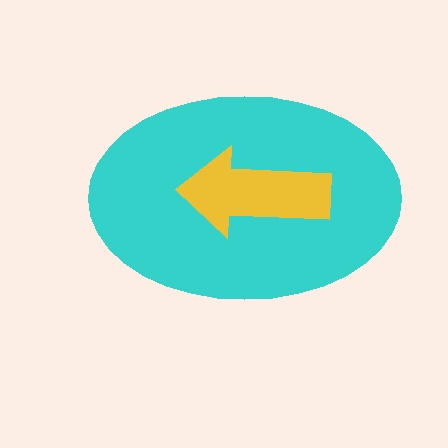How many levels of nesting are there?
2.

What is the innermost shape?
The yellow arrow.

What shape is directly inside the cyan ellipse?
The yellow arrow.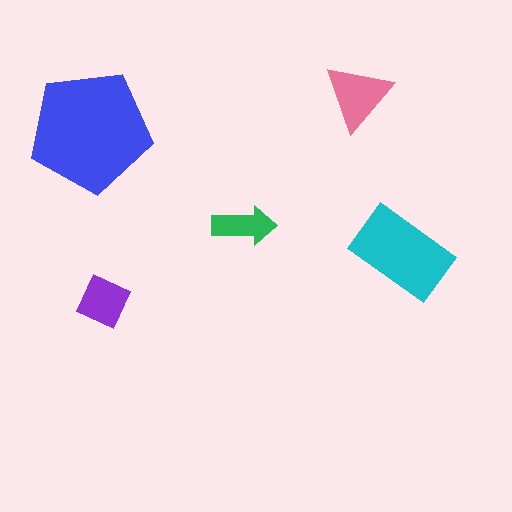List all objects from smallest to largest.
The green arrow, the purple diamond, the pink triangle, the cyan rectangle, the blue pentagon.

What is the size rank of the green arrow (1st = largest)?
5th.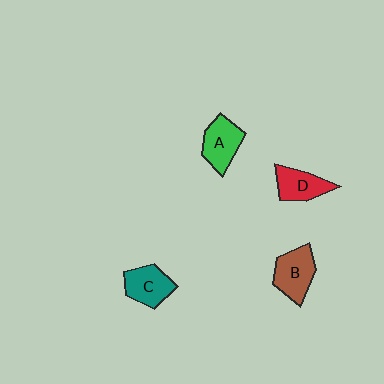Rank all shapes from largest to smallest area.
From largest to smallest: B (brown), A (green), C (teal), D (red).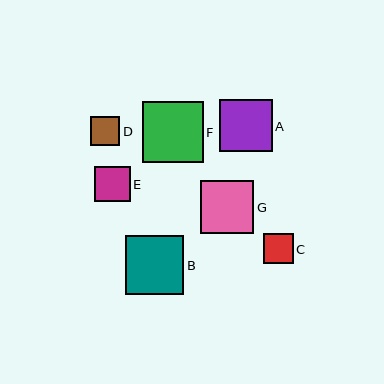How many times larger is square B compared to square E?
Square B is approximately 1.6 times the size of square E.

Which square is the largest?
Square F is the largest with a size of approximately 60 pixels.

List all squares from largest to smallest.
From largest to smallest: F, B, G, A, E, C, D.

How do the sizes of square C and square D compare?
Square C and square D are approximately the same size.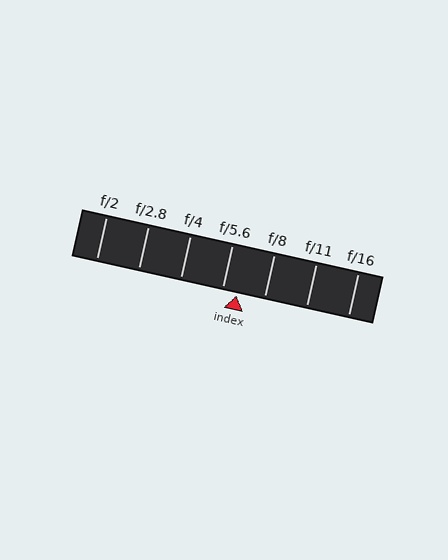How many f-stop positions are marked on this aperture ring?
There are 7 f-stop positions marked.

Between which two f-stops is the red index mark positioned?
The index mark is between f/5.6 and f/8.